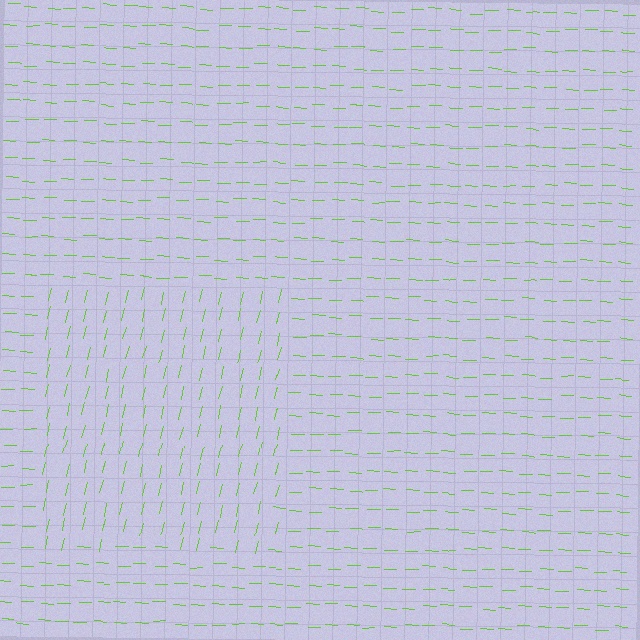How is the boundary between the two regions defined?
The boundary is defined purely by a change in line orientation (approximately 78 degrees difference). All lines are the same color and thickness.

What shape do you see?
I see a rectangle.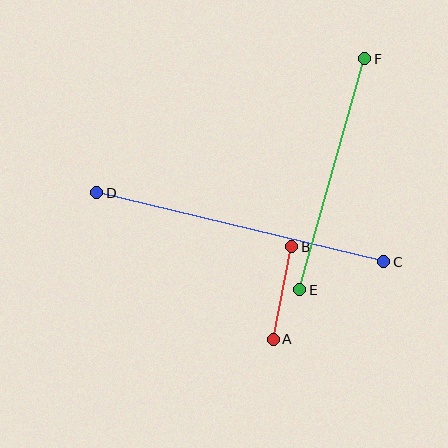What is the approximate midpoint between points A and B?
The midpoint is at approximately (282, 293) pixels.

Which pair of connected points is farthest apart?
Points C and D are farthest apart.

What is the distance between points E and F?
The distance is approximately 240 pixels.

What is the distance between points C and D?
The distance is approximately 296 pixels.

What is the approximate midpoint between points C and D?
The midpoint is at approximately (240, 227) pixels.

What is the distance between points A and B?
The distance is approximately 94 pixels.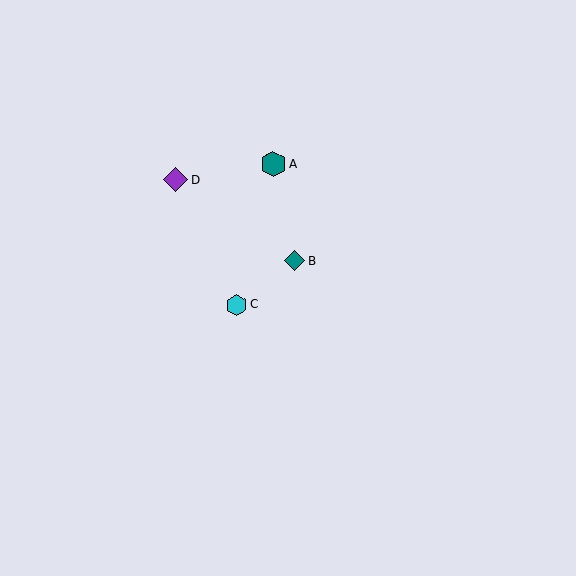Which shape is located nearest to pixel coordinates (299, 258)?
The teal diamond (labeled B) at (294, 261) is nearest to that location.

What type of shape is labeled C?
Shape C is a cyan hexagon.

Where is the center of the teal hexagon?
The center of the teal hexagon is at (273, 164).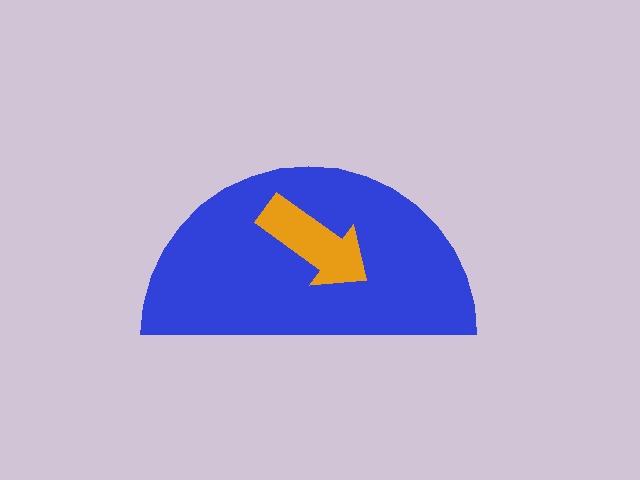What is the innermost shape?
The orange arrow.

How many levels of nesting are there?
2.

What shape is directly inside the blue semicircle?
The orange arrow.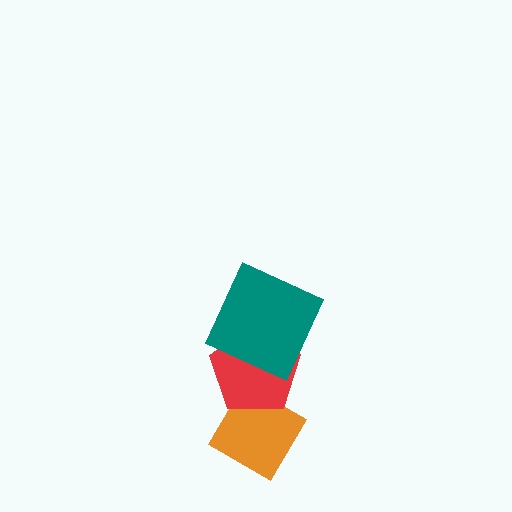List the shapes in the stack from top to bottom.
From top to bottom: the teal square, the red pentagon, the orange diamond.